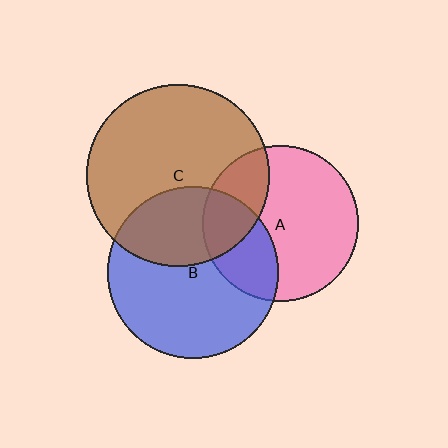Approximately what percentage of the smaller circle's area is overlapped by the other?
Approximately 35%.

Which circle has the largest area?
Circle C (brown).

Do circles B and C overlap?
Yes.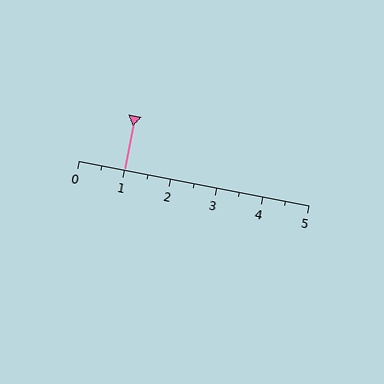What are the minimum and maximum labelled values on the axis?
The axis runs from 0 to 5.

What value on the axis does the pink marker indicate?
The marker indicates approximately 1.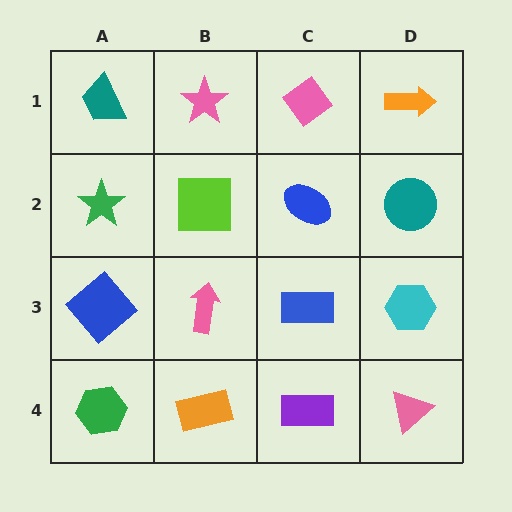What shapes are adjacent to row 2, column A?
A teal trapezoid (row 1, column A), a blue diamond (row 3, column A), a lime square (row 2, column B).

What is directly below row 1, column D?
A teal circle.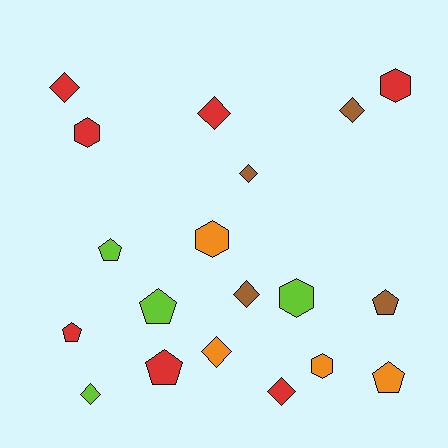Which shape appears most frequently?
Diamond, with 8 objects.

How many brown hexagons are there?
There are no brown hexagons.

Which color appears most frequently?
Red, with 7 objects.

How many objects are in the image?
There are 19 objects.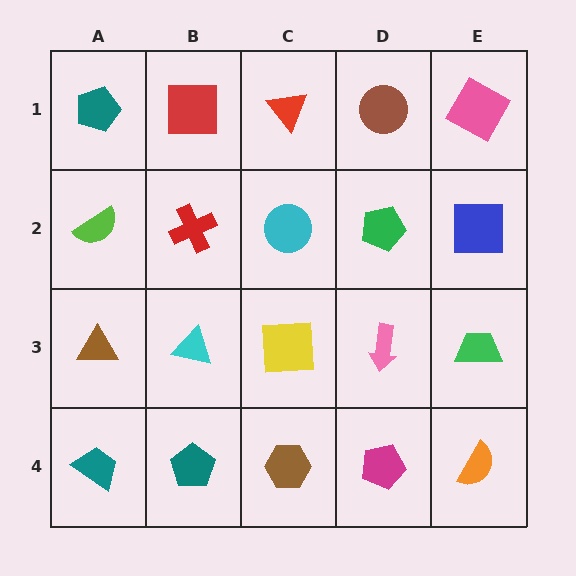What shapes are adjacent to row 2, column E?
A pink square (row 1, column E), a green trapezoid (row 3, column E), a green pentagon (row 2, column D).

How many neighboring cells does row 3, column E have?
3.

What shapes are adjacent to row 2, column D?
A brown circle (row 1, column D), a pink arrow (row 3, column D), a cyan circle (row 2, column C), a blue square (row 2, column E).